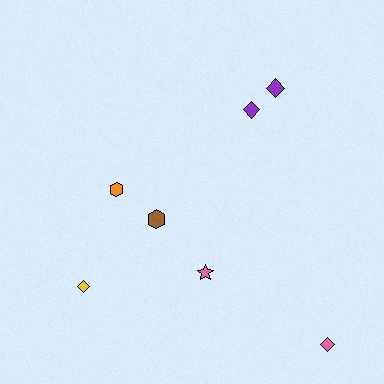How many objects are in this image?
There are 7 objects.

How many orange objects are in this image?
There is 1 orange object.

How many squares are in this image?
There are no squares.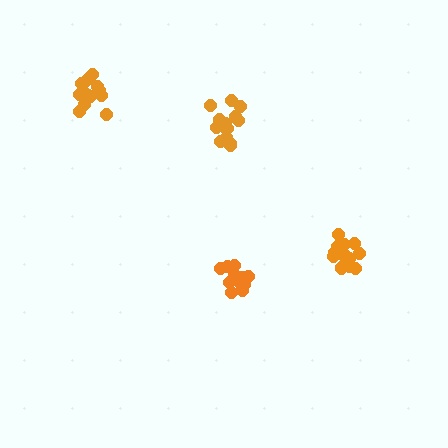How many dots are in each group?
Group 1: 16 dots, Group 2: 14 dots, Group 3: 15 dots, Group 4: 12 dots (57 total).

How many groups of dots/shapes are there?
There are 4 groups.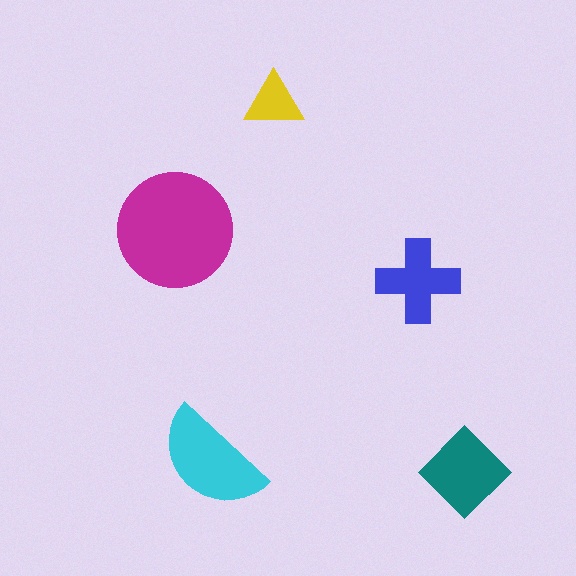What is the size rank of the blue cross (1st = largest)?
4th.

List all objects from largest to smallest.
The magenta circle, the cyan semicircle, the teal diamond, the blue cross, the yellow triangle.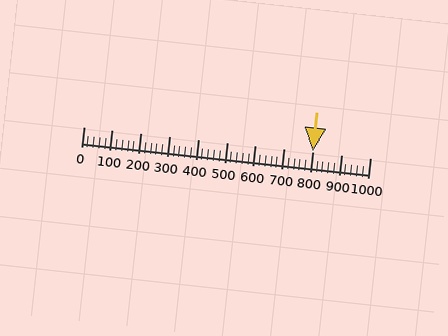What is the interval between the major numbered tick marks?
The major tick marks are spaced 100 units apart.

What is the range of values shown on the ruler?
The ruler shows values from 0 to 1000.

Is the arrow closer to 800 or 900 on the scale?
The arrow is closer to 800.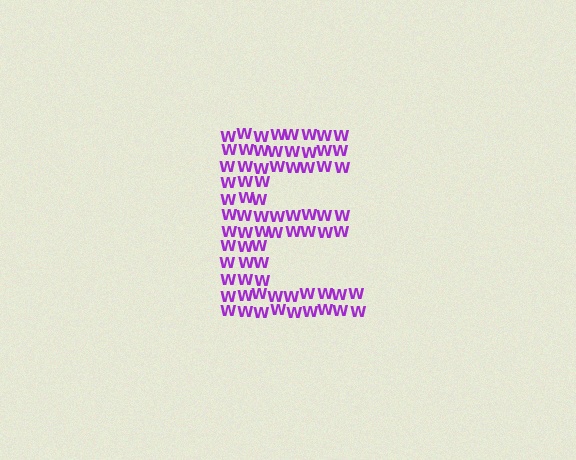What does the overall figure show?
The overall figure shows the letter E.